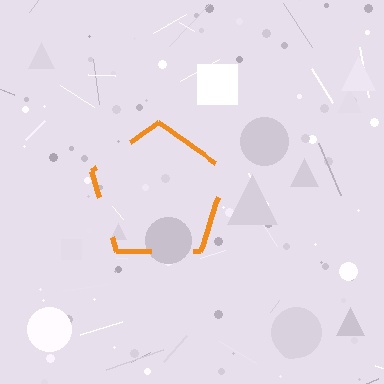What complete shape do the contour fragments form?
The contour fragments form a pentagon.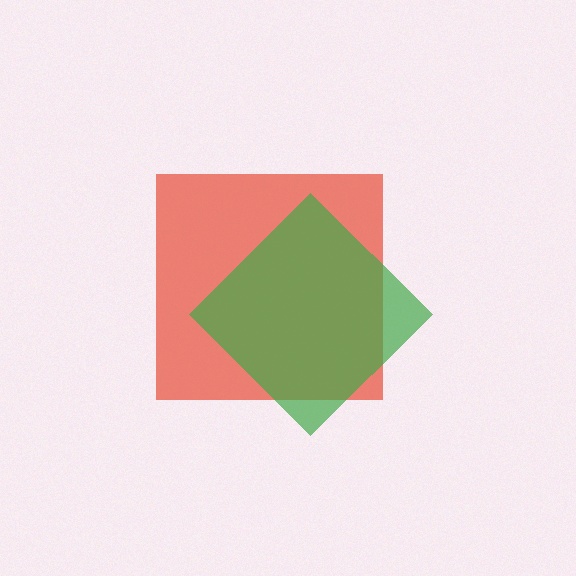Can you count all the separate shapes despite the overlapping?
Yes, there are 2 separate shapes.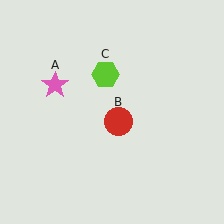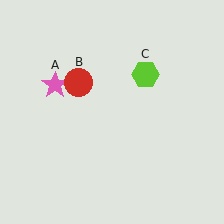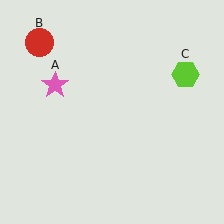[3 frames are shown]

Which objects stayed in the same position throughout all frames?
Pink star (object A) remained stationary.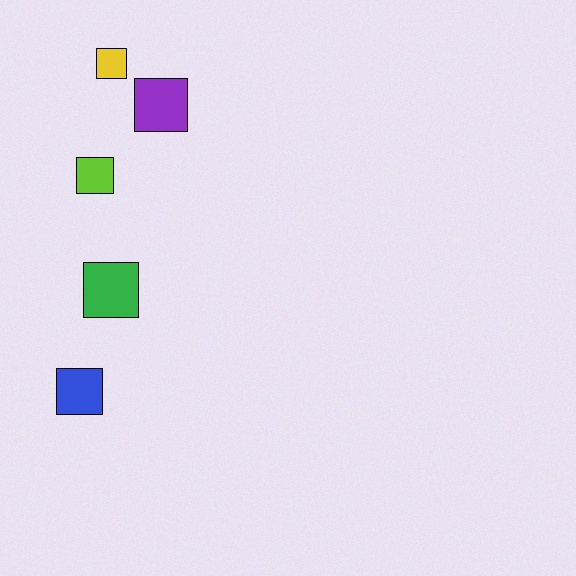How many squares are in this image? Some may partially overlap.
There are 5 squares.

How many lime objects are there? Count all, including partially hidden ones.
There is 1 lime object.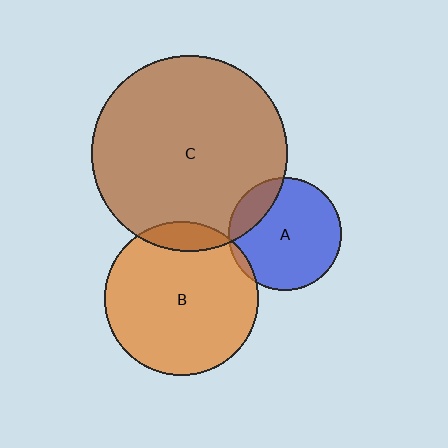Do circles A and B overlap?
Yes.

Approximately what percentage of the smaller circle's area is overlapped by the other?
Approximately 5%.